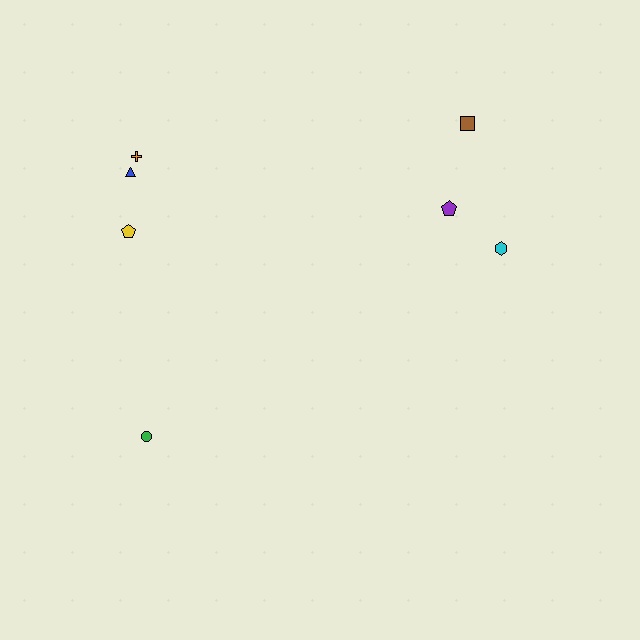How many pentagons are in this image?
There are 2 pentagons.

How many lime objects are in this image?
There are no lime objects.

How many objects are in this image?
There are 7 objects.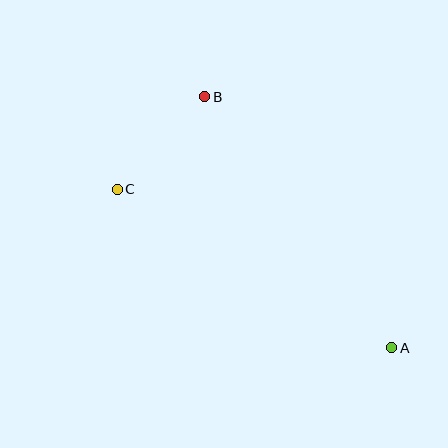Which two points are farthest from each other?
Points A and C are farthest from each other.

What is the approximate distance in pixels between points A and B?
The distance between A and B is approximately 313 pixels.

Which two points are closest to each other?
Points B and C are closest to each other.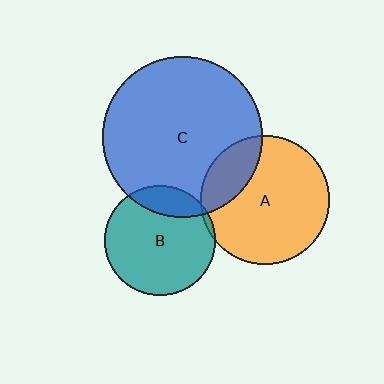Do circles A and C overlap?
Yes.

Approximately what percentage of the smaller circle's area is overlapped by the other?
Approximately 20%.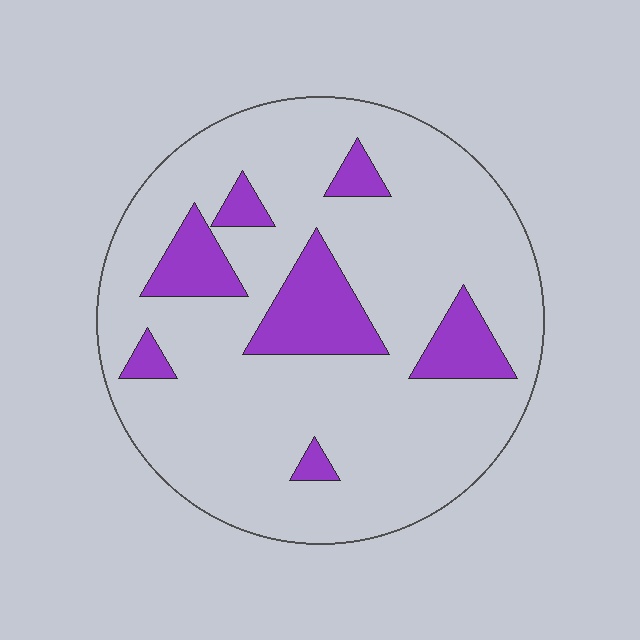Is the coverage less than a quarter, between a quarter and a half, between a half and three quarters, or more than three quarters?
Less than a quarter.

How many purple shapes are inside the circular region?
7.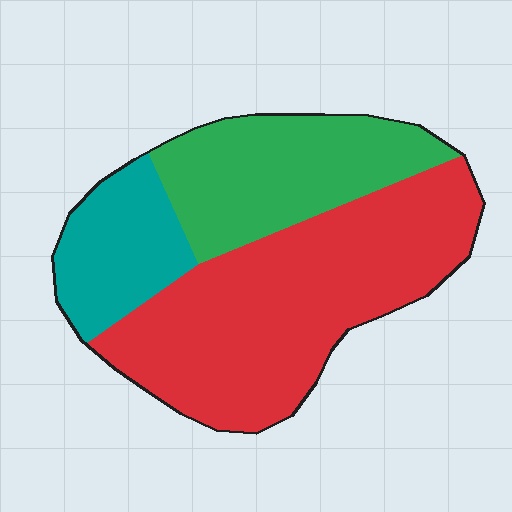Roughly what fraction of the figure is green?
Green covers 29% of the figure.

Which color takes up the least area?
Teal, at roughly 15%.